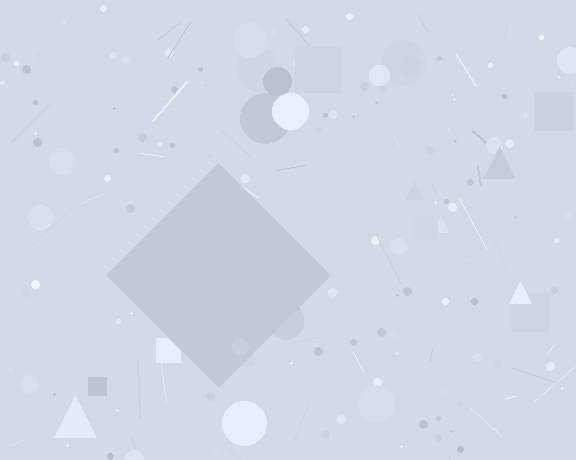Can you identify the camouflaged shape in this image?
The camouflaged shape is a diamond.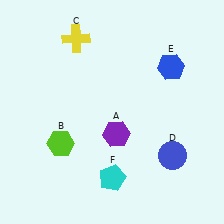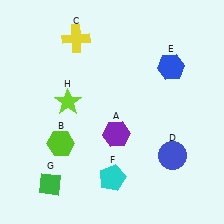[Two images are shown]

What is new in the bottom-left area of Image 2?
A green diamond (G) was added in the bottom-left area of Image 2.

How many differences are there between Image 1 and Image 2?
There are 2 differences between the two images.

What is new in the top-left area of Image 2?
A lime star (H) was added in the top-left area of Image 2.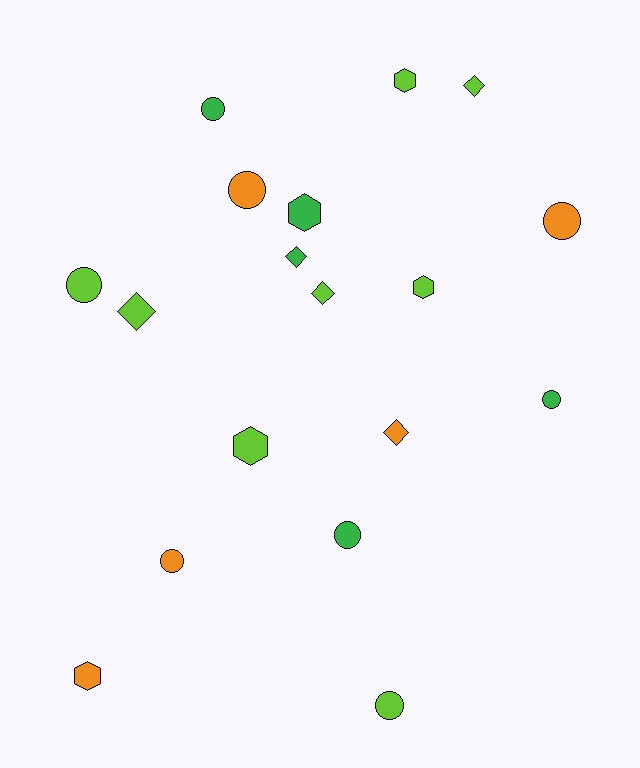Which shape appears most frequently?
Circle, with 8 objects.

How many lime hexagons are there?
There are 3 lime hexagons.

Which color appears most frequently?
Lime, with 8 objects.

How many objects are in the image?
There are 18 objects.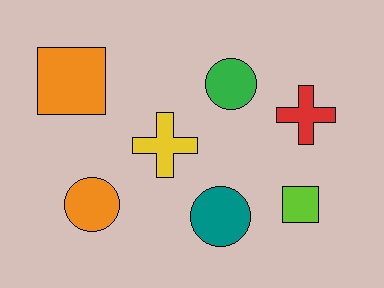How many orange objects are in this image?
There are 2 orange objects.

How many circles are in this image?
There are 3 circles.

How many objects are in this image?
There are 7 objects.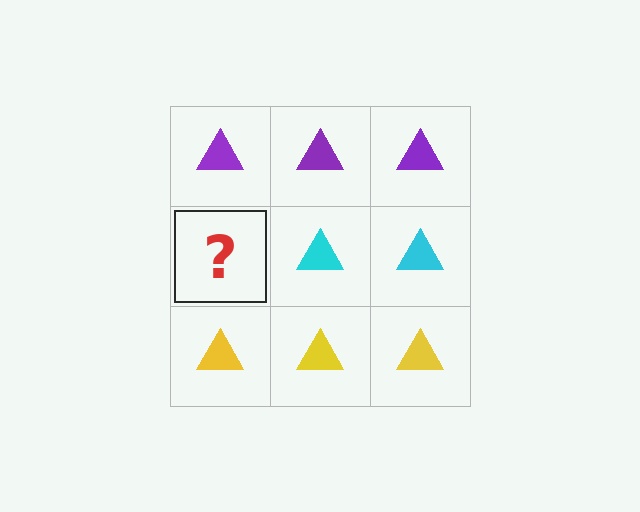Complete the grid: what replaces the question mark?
The question mark should be replaced with a cyan triangle.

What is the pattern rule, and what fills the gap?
The rule is that each row has a consistent color. The gap should be filled with a cyan triangle.